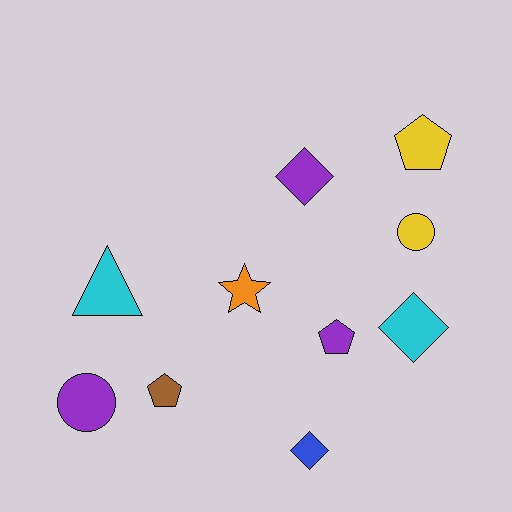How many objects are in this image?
There are 10 objects.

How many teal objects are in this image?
There are no teal objects.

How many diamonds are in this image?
There are 3 diamonds.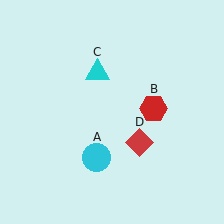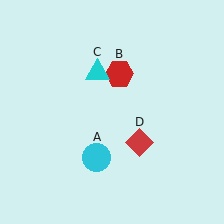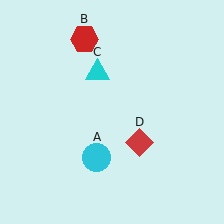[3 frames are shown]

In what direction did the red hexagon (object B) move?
The red hexagon (object B) moved up and to the left.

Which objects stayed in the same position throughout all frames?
Cyan circle (object A) and cyan triangle (object C) and red diamond (object D) remained stationary.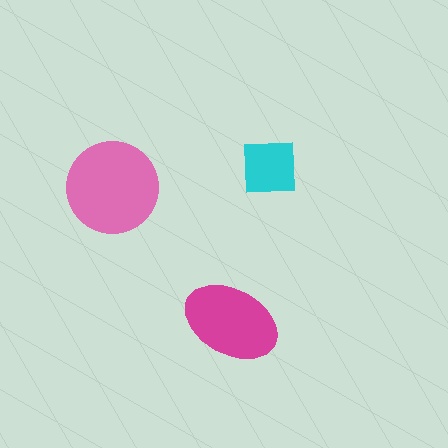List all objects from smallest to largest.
The cyan square, the magenta ellipse, the pink circle.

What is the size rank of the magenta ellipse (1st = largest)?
2nd.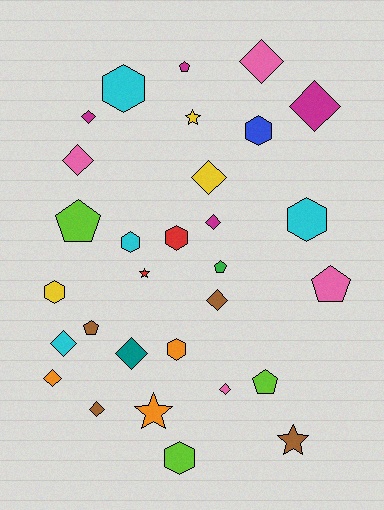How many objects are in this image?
There are 30 objects.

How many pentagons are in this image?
There are 6 pentagons.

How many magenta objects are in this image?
There are 4 magenta objects.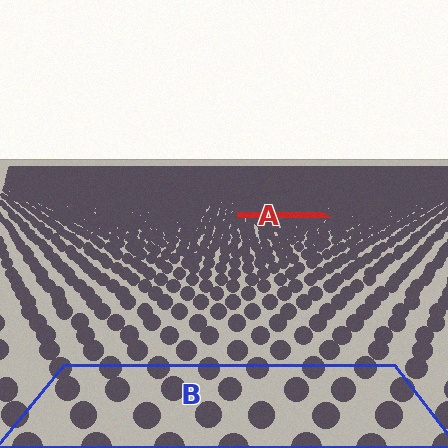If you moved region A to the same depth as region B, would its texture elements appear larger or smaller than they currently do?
They would appear larger. At a closer depth, the same texture elements are projected at a bigger on-screen size.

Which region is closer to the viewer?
Region B is closer. The texture elements there are larger and more spread out.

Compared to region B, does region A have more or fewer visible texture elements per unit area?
Region A has more texture elements per unit area — they are packed more densely because it is farther away.